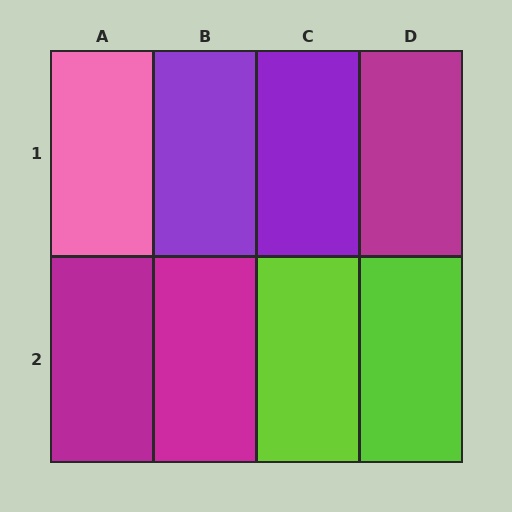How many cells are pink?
1 cell is pink.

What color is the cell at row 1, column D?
Magenta.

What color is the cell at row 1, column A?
Pink.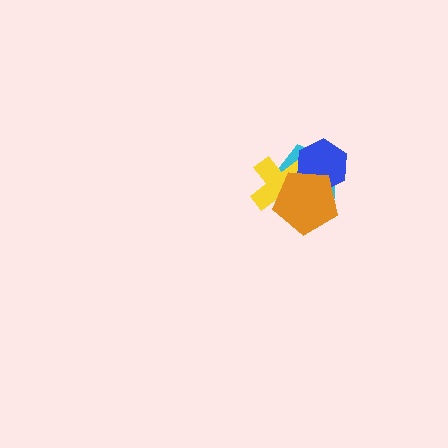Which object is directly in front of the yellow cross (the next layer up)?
The blue hexagon is directly in front of the yellow cross.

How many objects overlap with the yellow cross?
3 objects overlap with the yellow cross.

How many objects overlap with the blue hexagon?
3 objects overlap with the blue hexagon.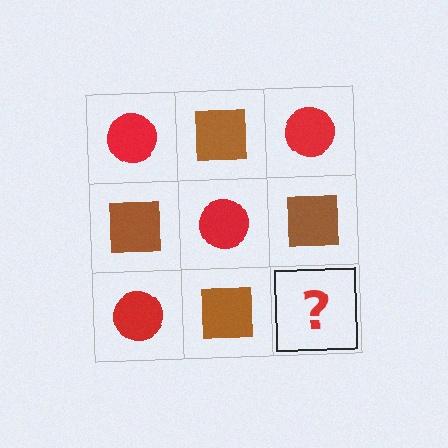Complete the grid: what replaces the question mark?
The question mark should be replaced with a red circle.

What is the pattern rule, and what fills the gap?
The rule is that it alternates red circle and brown square in a checkerboard pattern. The gap should be filled with a red circle.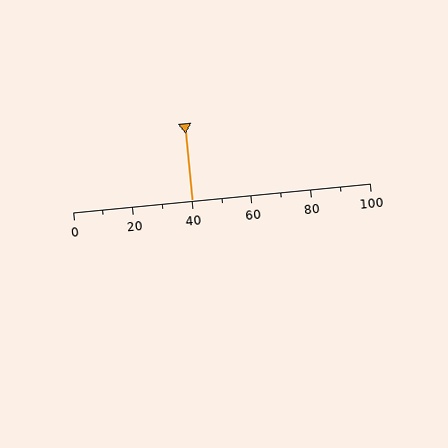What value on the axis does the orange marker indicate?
The marker indicates approximately 40.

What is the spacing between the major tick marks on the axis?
The major ticks are spaced 20 apart.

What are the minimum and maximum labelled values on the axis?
The axis runs from 0 to 100.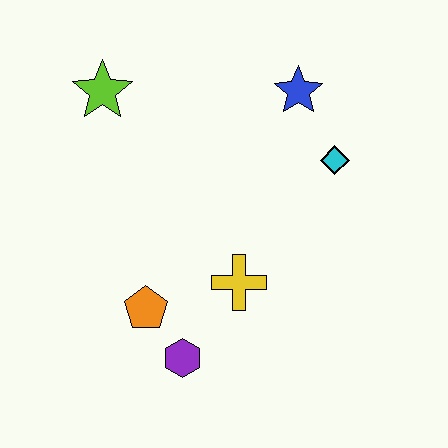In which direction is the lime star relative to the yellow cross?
The lime star is above the yellow cross.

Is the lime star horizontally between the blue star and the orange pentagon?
No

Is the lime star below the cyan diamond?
No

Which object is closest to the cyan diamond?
The blue star is closest to the cyan diamond.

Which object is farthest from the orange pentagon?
The blue star is farthest from the orange pentagon.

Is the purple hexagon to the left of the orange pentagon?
No